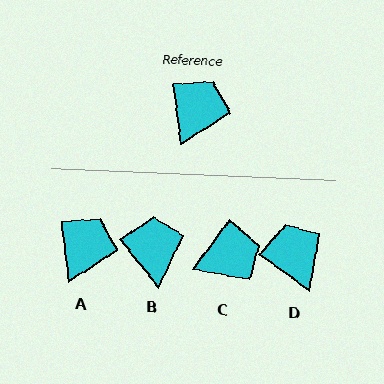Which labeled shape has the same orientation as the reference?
A.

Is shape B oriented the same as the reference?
No, it is off by about 31 degrees.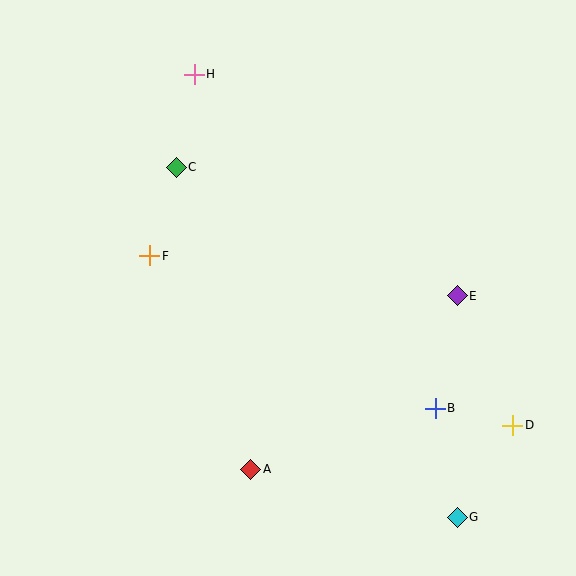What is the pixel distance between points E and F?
The distance between E and F is 310 pixels.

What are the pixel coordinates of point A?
Point A is at (251, 469).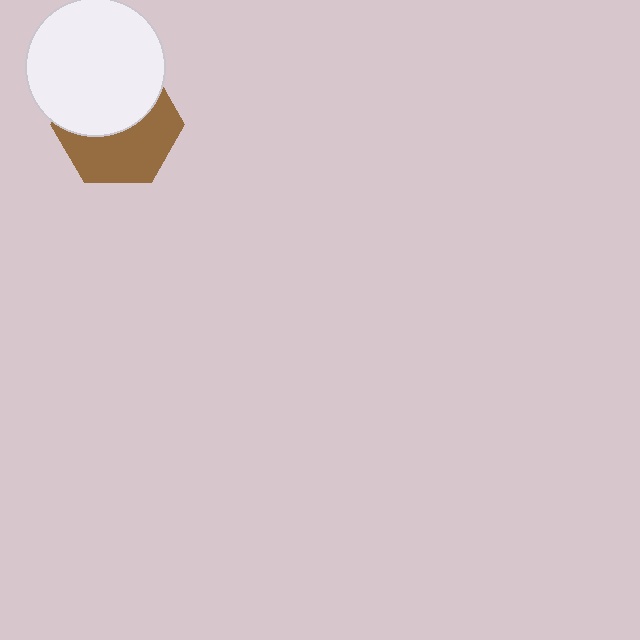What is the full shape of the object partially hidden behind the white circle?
The partially hidden object is a brown hexagon.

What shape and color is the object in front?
The object in front is a white circle.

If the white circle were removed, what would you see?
You would see the complete brown hexagon.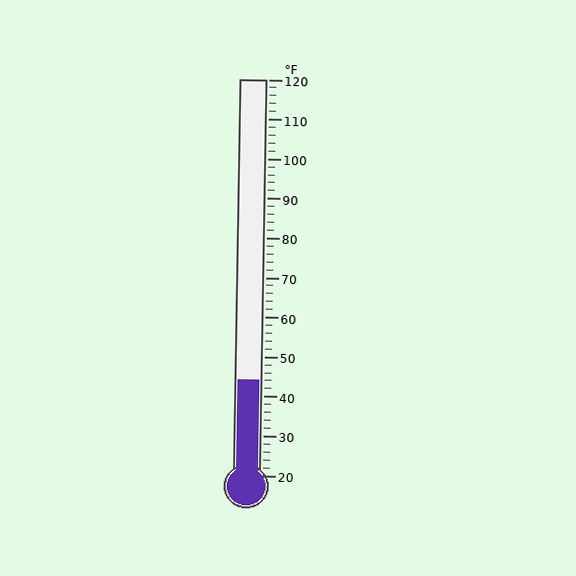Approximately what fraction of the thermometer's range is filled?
The thermometer is filled to approximately 25% of its range.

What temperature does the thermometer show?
The thermometer shows approximately 44°F.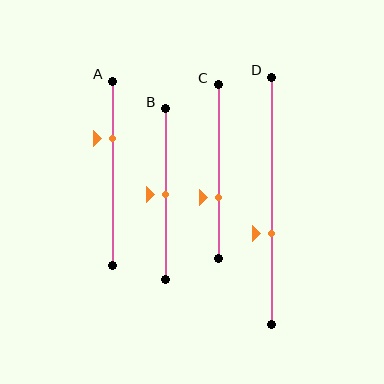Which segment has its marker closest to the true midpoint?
Segment B has its marker closest to the true midpoint.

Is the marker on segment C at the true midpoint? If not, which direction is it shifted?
No, the marker on segment C is shifted downward by about 15% of the segment length.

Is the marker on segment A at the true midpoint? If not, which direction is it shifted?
No, the marker on segment A is shifted upward by about 19% of the segment length.